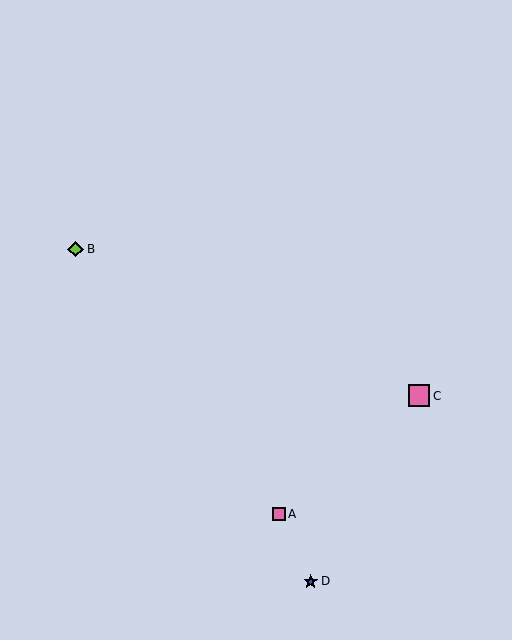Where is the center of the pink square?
The center of the pink square is at (419, 396).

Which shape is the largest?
The pink square (labeled C) is the largest.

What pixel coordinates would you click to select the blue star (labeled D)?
Click at (311, 582) to select the blue star D.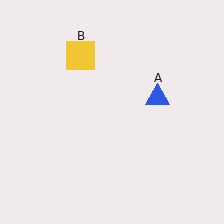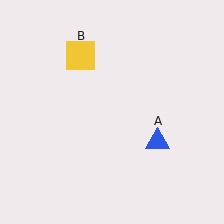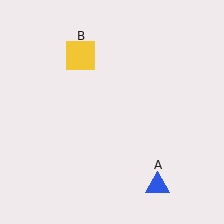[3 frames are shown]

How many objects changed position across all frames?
1 object changed position: blue triangle (object A).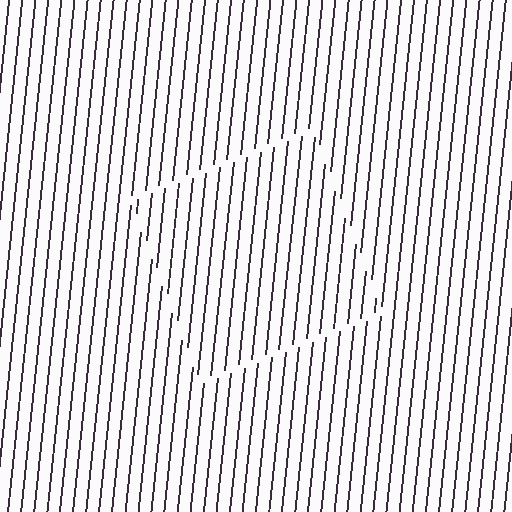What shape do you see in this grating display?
An illusory square. The interior of the shape contains the same grating, shifted by half a period — the contour is defined by the phase discontinuity where line-ends from the inner and outer gratings abut.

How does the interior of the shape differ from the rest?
The interior of the shape contains the same grating, shifted by half a period — the contour is defined by the phase discontinuity where line-ends from the inner and outer gratings abut.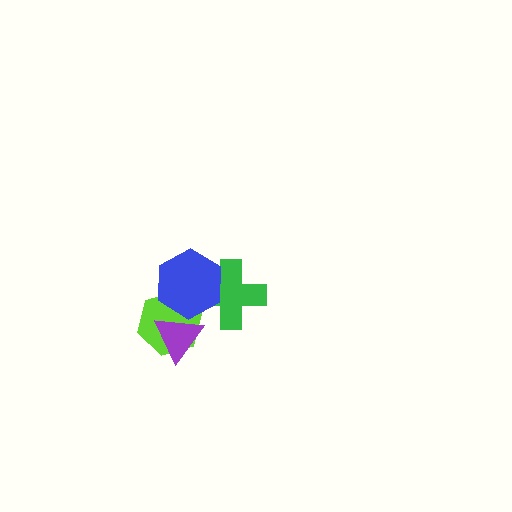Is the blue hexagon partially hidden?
No, no other shape covers it.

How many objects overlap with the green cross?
1 object overlaps with the green cross.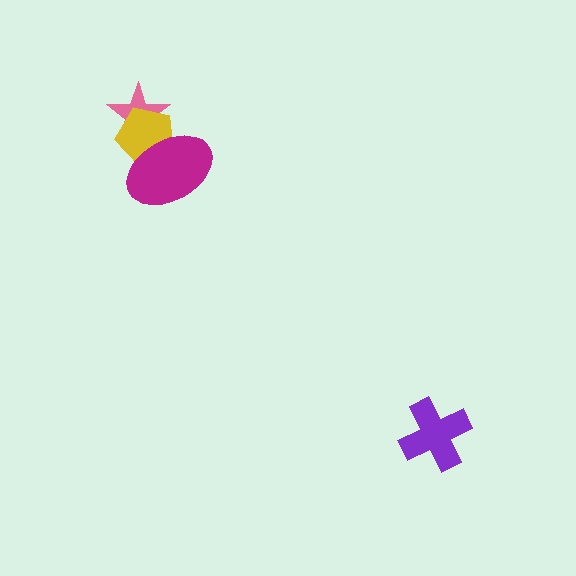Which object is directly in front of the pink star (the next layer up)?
The yellow pentagon is directly in front of the pink star.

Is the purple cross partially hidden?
No, no other shape covers it.